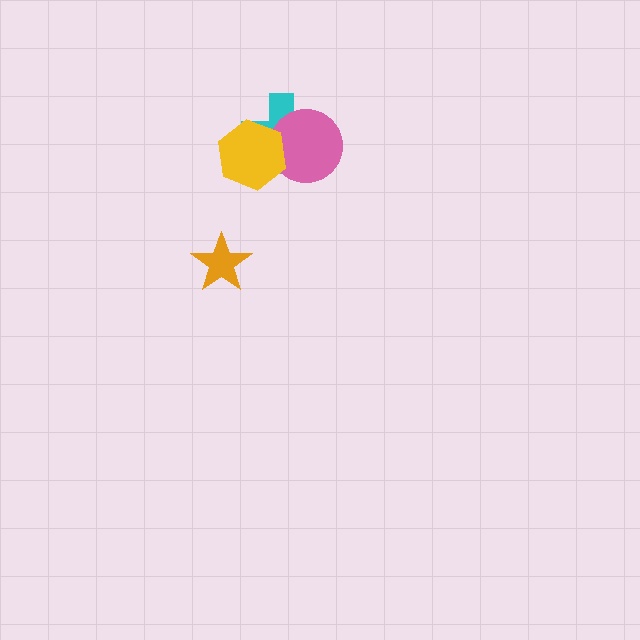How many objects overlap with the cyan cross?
2 objects overlap with the cyan cross.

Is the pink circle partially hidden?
Yes, it is partially covered by another shape.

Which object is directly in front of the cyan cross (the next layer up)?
The pink circle is directly in front of the cyan cross.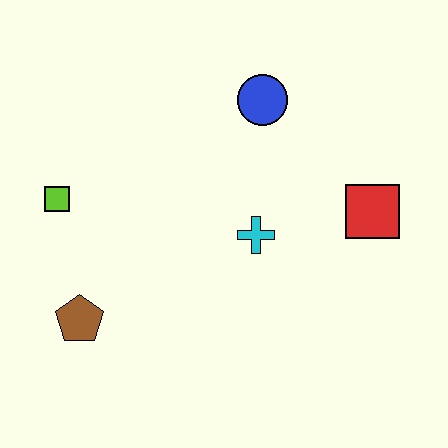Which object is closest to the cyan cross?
The red square is closest to the cyan cross.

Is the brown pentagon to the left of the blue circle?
Yes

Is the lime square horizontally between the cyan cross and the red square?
No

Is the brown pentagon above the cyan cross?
No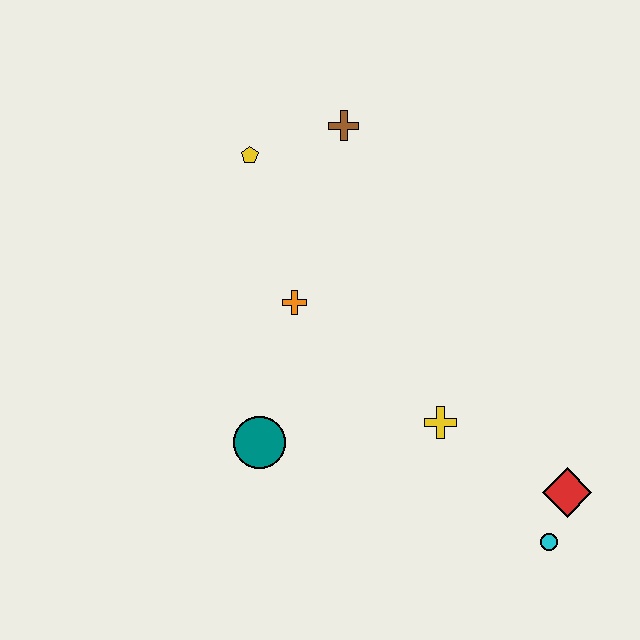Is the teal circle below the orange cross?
Yes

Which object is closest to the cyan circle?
The red diamond is closest to the cyan circle.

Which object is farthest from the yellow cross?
The yellow pentagon is farthest from the yellow cross.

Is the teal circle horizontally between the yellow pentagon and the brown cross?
Yes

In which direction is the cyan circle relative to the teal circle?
The cyan circle is to the right of the teal circle.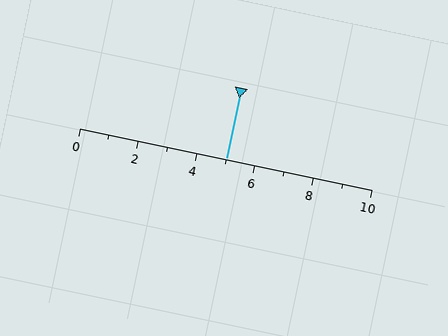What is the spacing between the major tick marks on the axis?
The major ticks are spaced 2 apart.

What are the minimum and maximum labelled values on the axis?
The axis runs from 0 to 10.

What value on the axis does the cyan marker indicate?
The marker indicates approximately 5.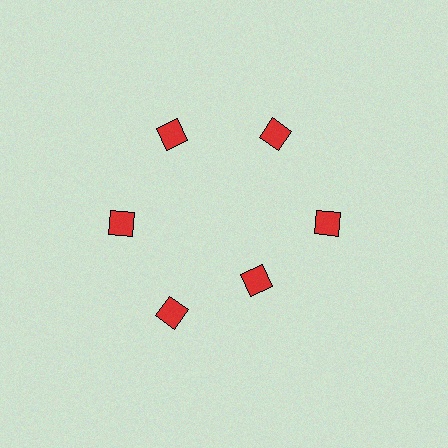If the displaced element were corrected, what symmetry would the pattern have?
It would have 6-fold rotational symmetry — the pattern would map onto itself every 60 degrees.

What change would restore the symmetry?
The symmetry would be restored by moving it outward, back onto the ring so that all 6 diamonds sit at equal angles and equal distance from the center.